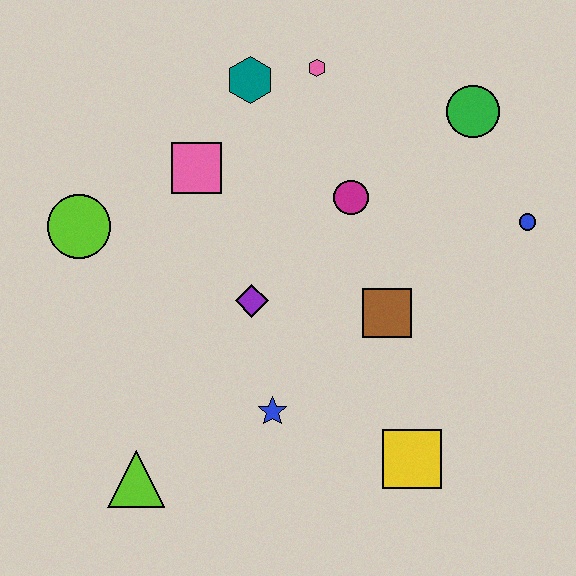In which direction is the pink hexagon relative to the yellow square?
The pink hexagon is above the yellow square.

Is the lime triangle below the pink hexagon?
Yes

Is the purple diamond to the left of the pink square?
No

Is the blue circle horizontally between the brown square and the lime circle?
No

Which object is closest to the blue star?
The purple diamond is closest to the blue star.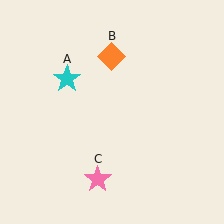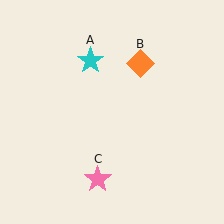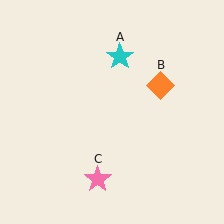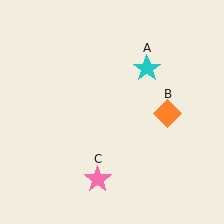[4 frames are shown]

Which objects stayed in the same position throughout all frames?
Pink star (object C) remained stationary.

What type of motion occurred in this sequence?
The cyan star (object A), orange diamond (object B) rotated clockwise around the center of the scene.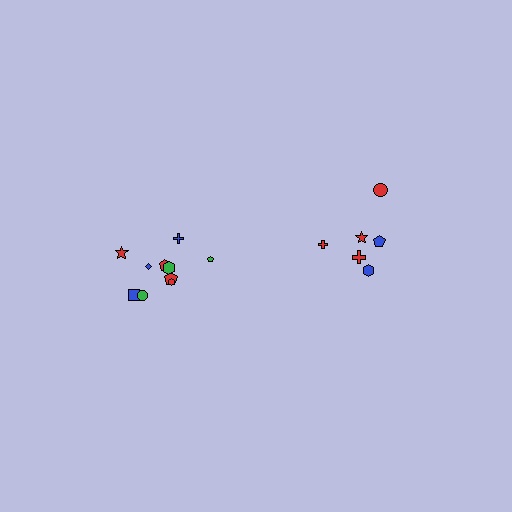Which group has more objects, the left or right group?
The left group.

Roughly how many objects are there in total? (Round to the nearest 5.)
Roughly 15 objects in total.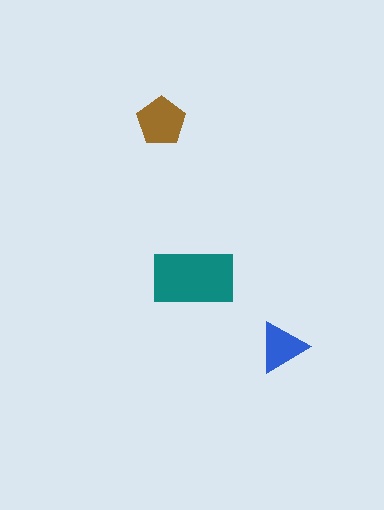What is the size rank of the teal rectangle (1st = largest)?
1st.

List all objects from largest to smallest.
The teal rectangle, the brown pentagon, the blue triangle.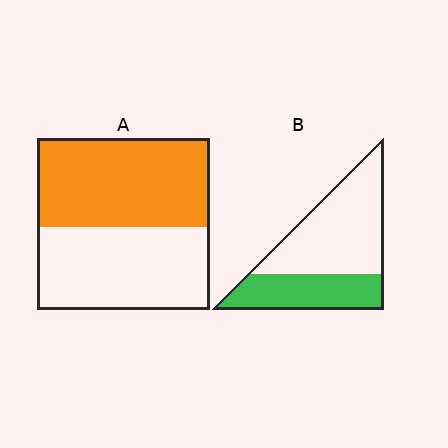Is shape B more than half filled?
No.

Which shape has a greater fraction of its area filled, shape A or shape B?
Shape A.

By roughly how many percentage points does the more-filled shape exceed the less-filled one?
By roughly 15 percentage points (A over B).